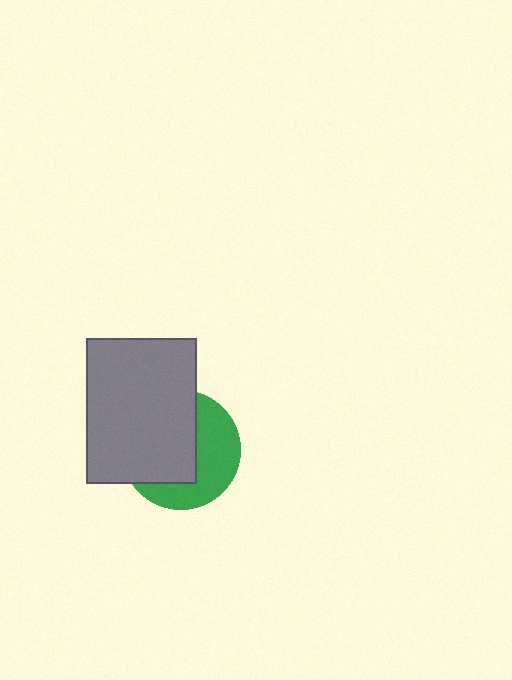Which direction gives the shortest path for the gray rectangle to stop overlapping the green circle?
Moving left gives the shortest separation.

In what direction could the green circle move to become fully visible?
The green circle could move right. That would shift it out from behind the gray rectangle entirely.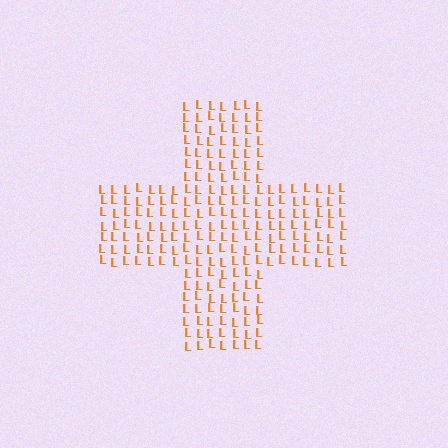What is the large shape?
The large shape is a cross.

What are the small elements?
The small elements are letter L's.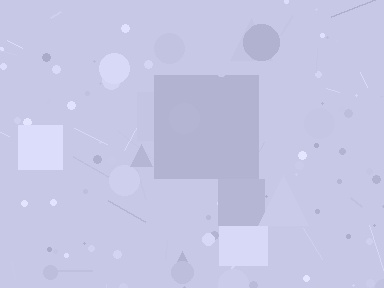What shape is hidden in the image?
A square is hidden in the image.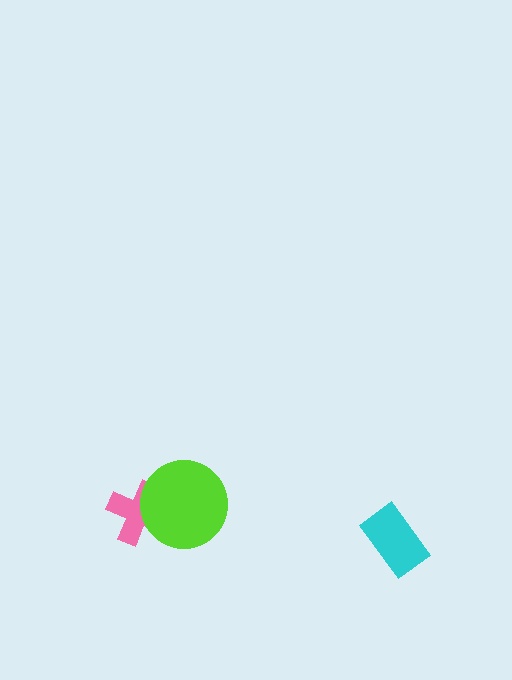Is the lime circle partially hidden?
No, no other shape covers it.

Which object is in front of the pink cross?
The lime circle is in front of the pink cross.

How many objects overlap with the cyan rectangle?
0 objects overlap with the cyan rectangle.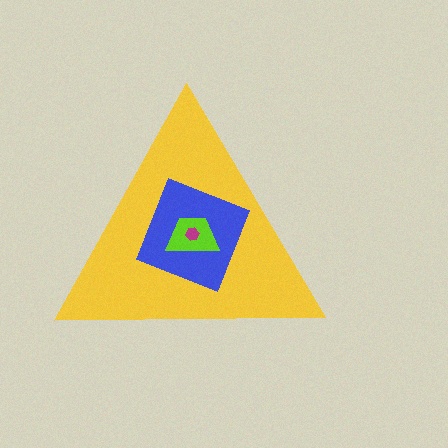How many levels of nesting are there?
4.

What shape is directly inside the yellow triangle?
The blue diamond.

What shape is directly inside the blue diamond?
The lime trapezoid.